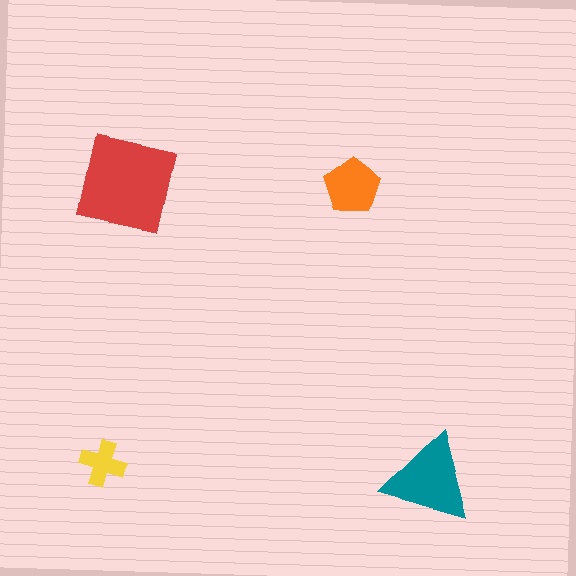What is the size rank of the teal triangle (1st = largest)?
2nd.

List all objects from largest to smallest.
The red square, the teal triangle, the orange pentagon, the yellow cross.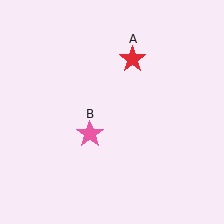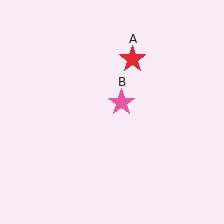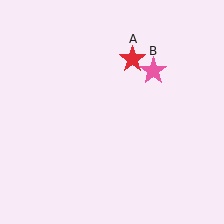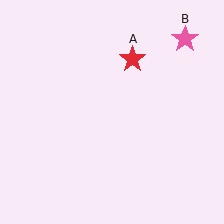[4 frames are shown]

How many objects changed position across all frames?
1 object changed position: pink star (object B).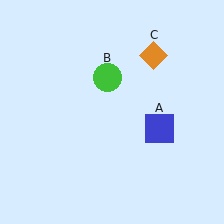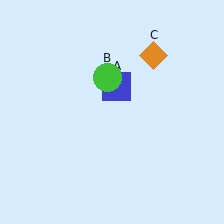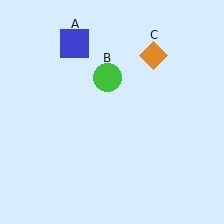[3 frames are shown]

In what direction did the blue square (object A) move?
The blue square (object A) moved up and to the left.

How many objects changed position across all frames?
1 object changed position: blue square (object A).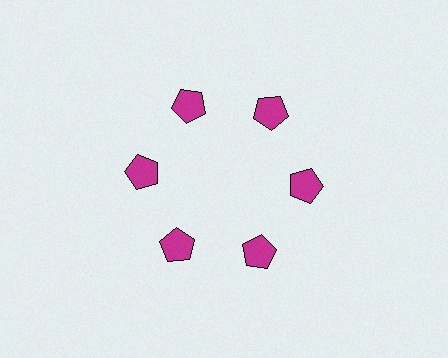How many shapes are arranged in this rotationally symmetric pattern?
There are 6 shapes, arranged in 6 groups of 1.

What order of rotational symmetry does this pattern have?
This pattern has 6-fold rotational symmetry.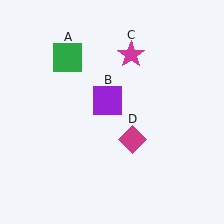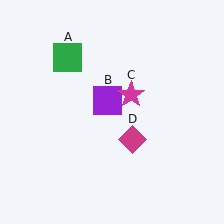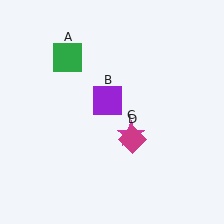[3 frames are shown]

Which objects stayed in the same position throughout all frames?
Green square (object A) and purple square (object B) and magenta diamond (object D) remained stationary.